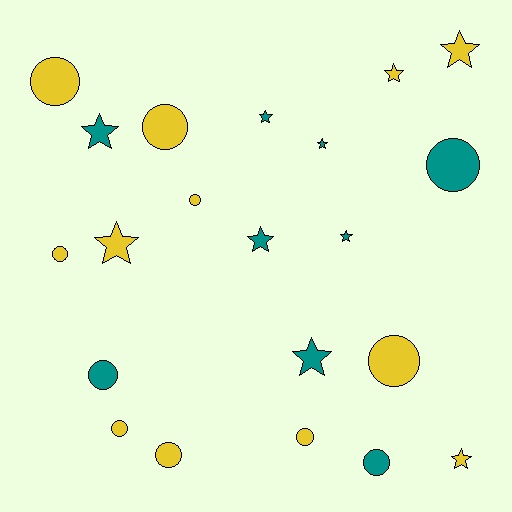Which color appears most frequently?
Yellow, with 12 objects.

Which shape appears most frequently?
Circle, with 11 objects.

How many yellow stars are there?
There are 4 yellow stars.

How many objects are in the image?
There are 21 objects.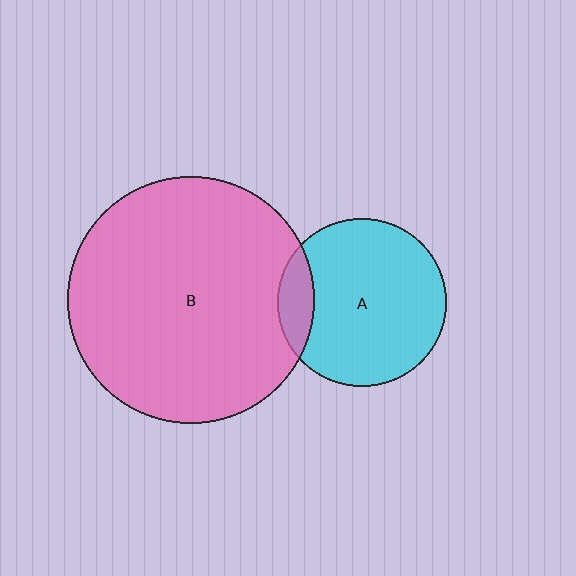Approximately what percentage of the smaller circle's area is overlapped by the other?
Approximately 15%.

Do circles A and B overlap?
Yes.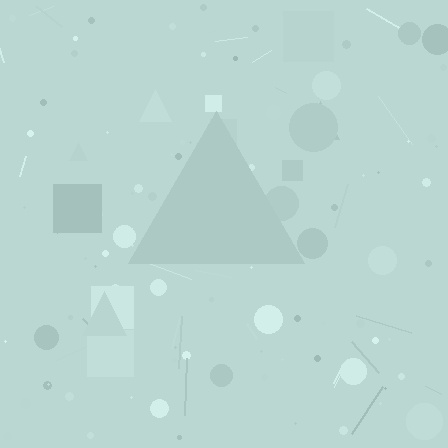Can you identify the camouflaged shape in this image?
The camouflaged shape is a triangle.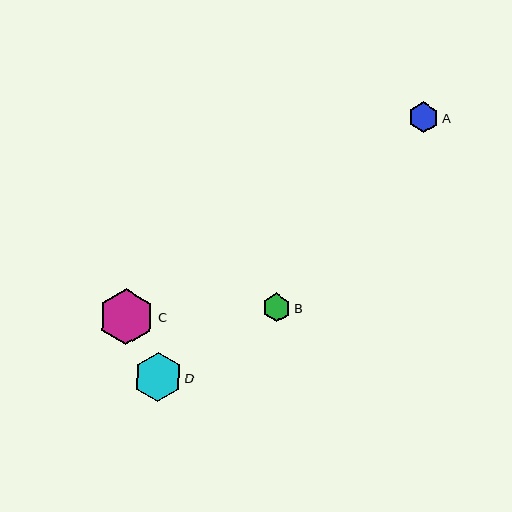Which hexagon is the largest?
Hexagon C is the largest with a size of approximately 56 pixels.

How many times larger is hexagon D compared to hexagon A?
Hexagon D is approximately 1.6 times the size of hexagon A.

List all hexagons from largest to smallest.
From largest to smallest: C, D, A, B.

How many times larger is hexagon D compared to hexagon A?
Hexagon D is approximately 1.6 times the size of hexagon A.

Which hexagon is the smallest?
Hexagon B is the smallest with a size of approximately 29 pixels.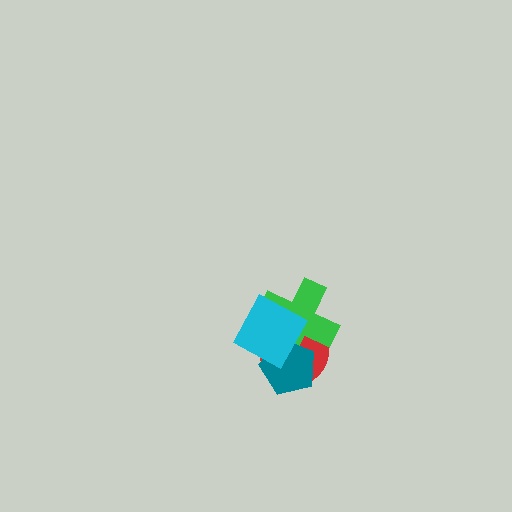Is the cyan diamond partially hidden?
No, no other shape covers it.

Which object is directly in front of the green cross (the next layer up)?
The teal pentagon is directly in front of the green cross.